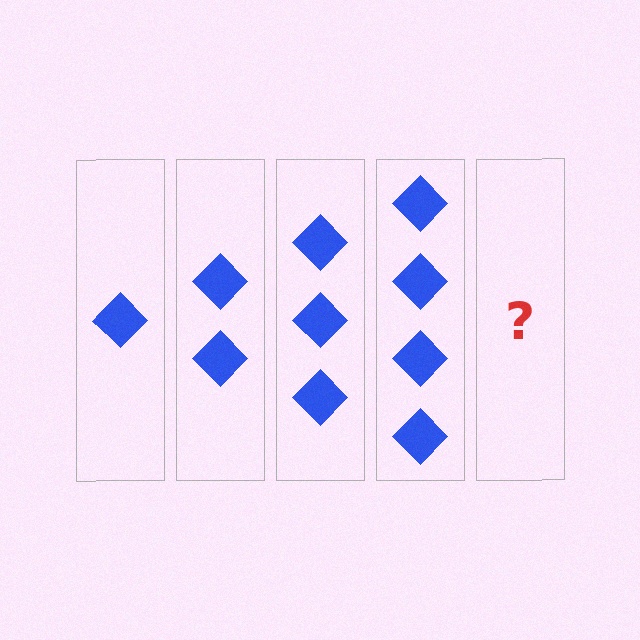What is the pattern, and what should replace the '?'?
The pattern is that each step adds one more diamond. The '?' should be 5 diamonds.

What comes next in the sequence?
The next element should be 5 diamonds.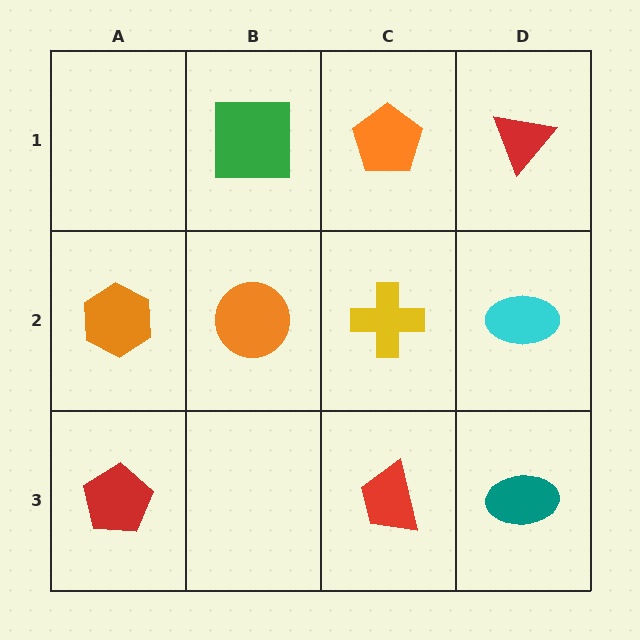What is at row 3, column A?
A red pentagon.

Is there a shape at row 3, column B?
No, that cell is empty.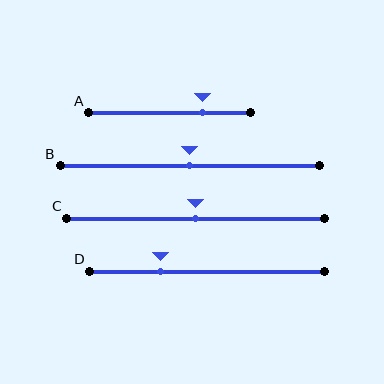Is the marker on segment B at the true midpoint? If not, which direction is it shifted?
Yes, the marker on segment B is at the true midpoint.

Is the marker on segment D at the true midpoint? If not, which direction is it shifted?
No, the marker on segment D is shifted to the left by about 20% of the segment length.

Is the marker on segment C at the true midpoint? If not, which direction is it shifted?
Yes, the marker on segment C is at the true midpoint.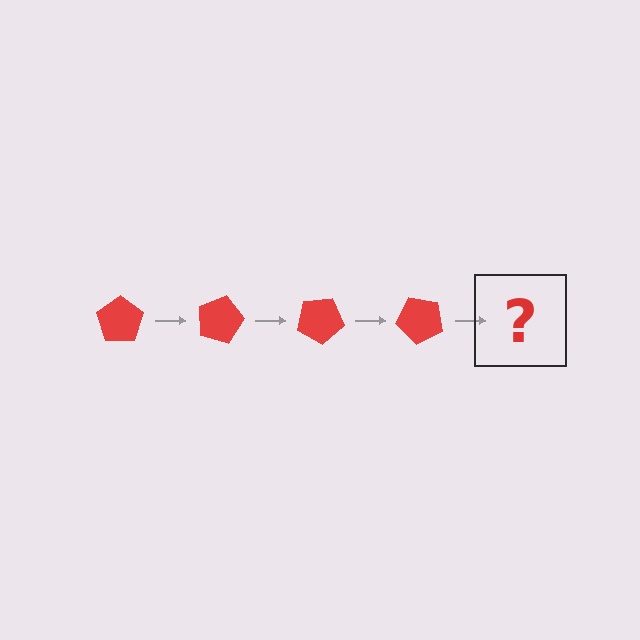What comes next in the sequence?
The next element should be a red pentagon rotated 60 degrees.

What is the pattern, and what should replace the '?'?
The pattern is that the pentagon rotates 15 degrees each step. The '?' should be a red pentagon rotated 60 degrees.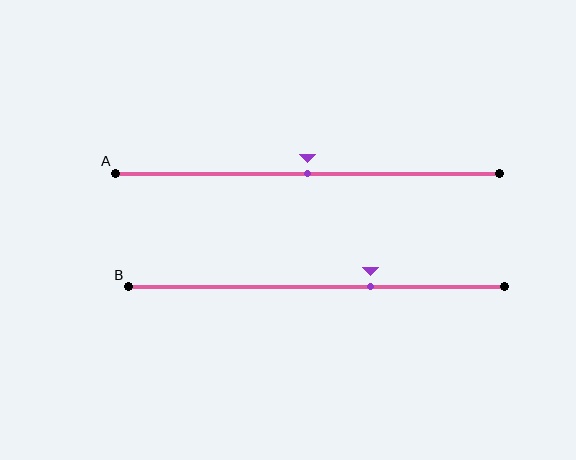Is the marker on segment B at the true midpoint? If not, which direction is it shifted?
No, the marker on segment B is shifted to the right by about 14% of the segment length.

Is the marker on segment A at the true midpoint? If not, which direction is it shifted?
Yes, the marker on segment A is at the true midpoint.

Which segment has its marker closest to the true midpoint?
Segment A has its marker closest to the true midpoint.